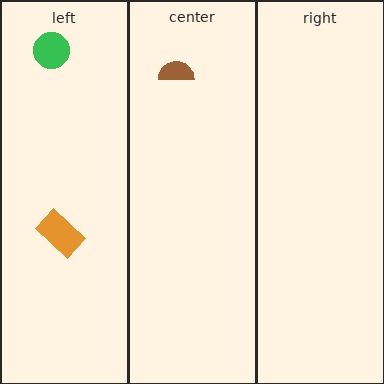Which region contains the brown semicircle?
The center region.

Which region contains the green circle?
The left region.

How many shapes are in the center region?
1.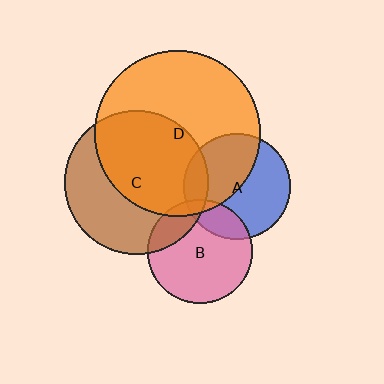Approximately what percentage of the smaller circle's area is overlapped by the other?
Approximately 20%.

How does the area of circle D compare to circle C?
Approximately 1.3 times.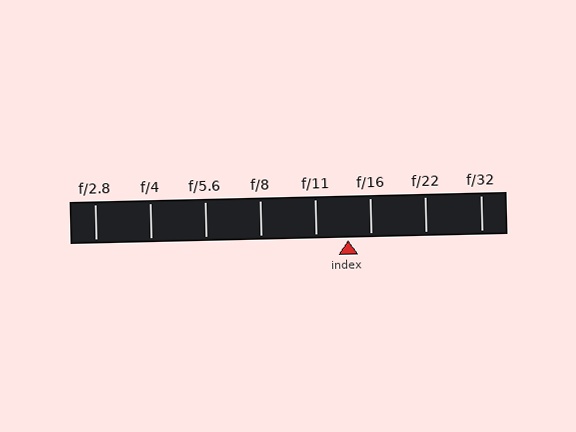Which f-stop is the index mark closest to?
The index mark is closest to f/16.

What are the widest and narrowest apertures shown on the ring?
The widest aperture shown is f/2.8 and the narrowest is f/32.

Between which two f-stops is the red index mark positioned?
The index mark is between f/11 and f/16.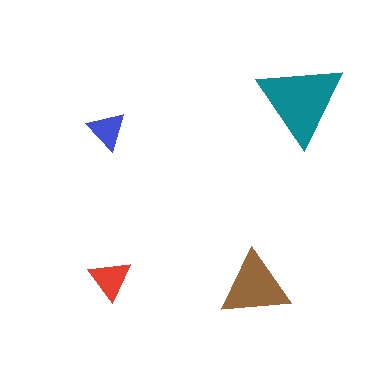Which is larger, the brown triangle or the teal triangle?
The teal one.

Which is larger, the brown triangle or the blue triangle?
The brown one.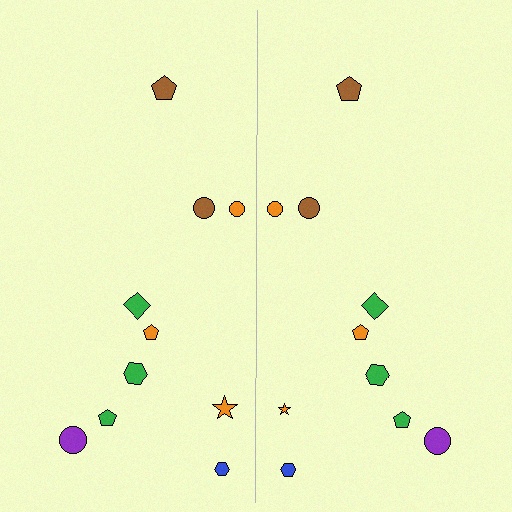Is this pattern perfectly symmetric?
No, the pattern is not perfectly symmetric. The orange star on the right side has a different size than its mirror counterpart.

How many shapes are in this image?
There are 20 shapes in this image.